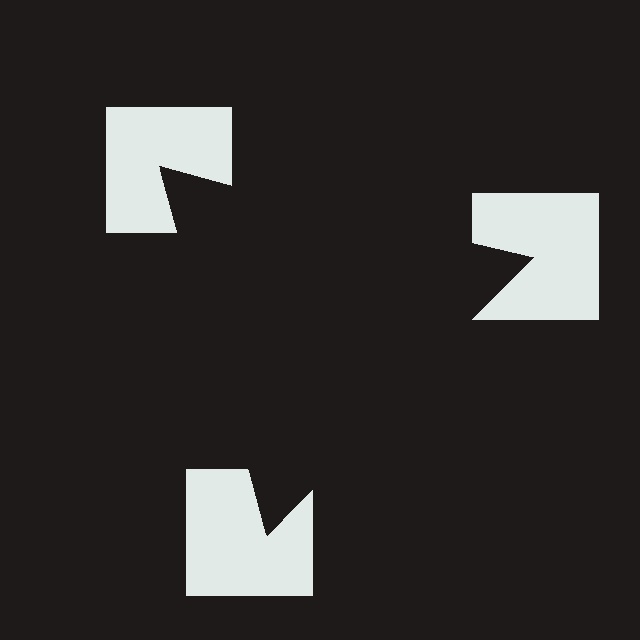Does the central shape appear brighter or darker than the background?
It typically appears slightly darker than the background, even though no actual brightness change is drawn.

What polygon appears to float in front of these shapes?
An illusory triangle — its edges are inferred from the aligned wedge cuts in the notched squares, not physically drawn.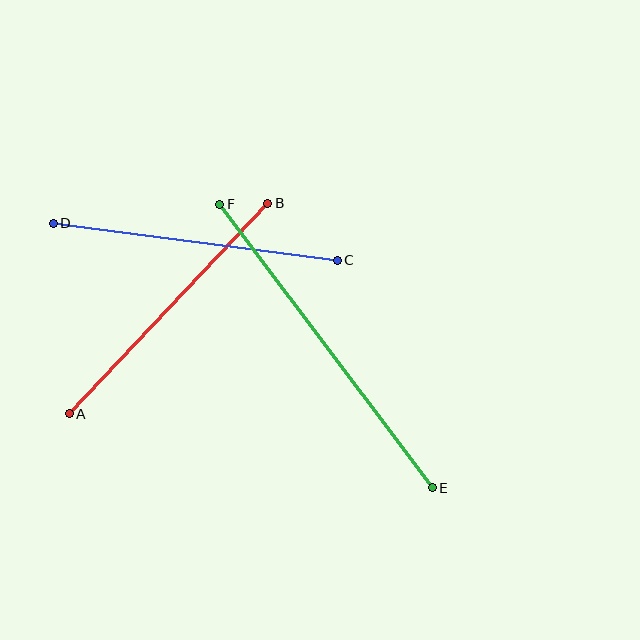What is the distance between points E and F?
The distance is approximately 354 pixels.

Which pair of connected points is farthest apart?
Points E and F are farthest apart.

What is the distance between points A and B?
The distance is approximately 289 pixels.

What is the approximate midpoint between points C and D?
The midpoint is at approximately (195, 242) pixels.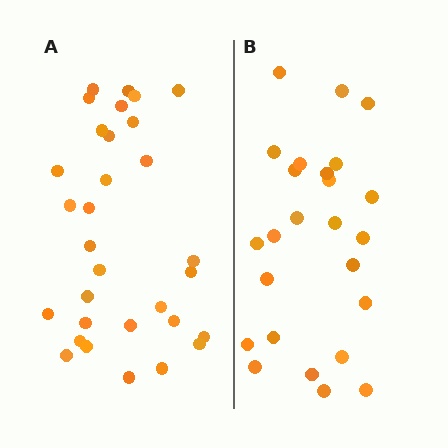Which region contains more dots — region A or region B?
Region A (the left region) has more dots.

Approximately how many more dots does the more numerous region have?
Region A has about 6 more dots than region B.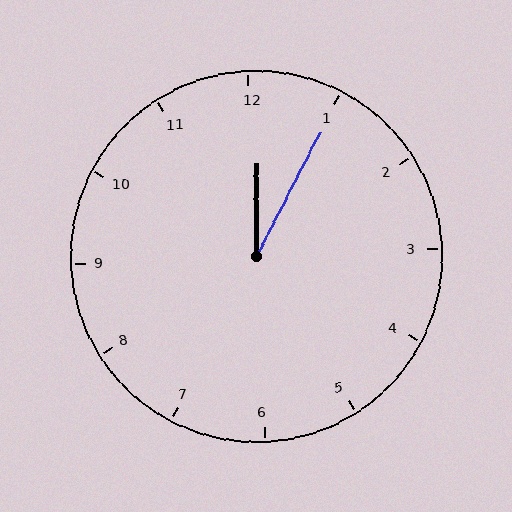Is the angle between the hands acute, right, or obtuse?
It is acute.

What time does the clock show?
12:05.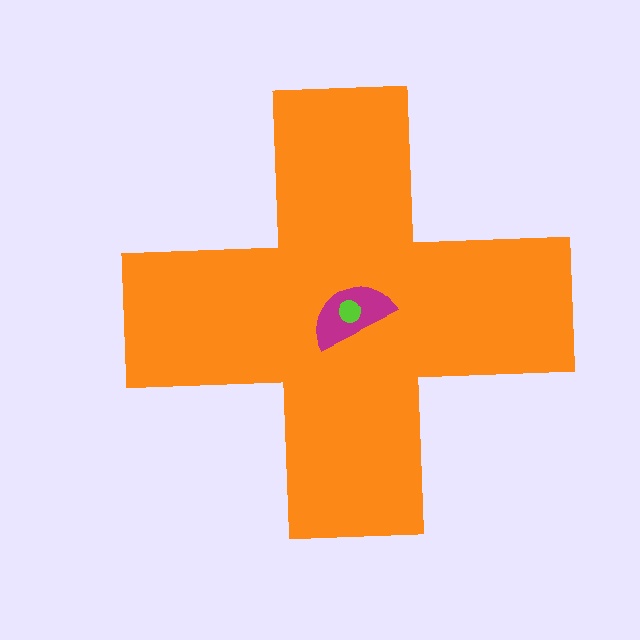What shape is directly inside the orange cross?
The magenta semicircle.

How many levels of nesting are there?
3.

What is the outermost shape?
The orange cross.